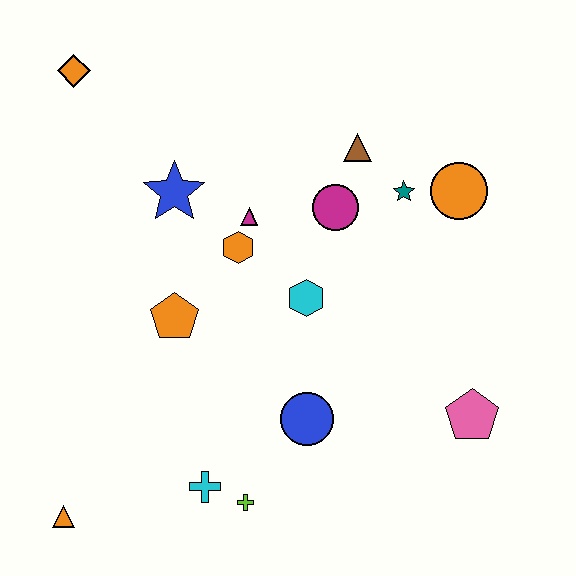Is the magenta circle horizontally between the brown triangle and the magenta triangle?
Yes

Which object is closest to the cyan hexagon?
The orange hexagon is closest to the cyan hexagon.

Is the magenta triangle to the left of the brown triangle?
Yes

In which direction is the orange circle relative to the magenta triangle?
The orange circle is to the right of the magenta triangle.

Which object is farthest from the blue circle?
The orange diamond is farthest from the blue circle.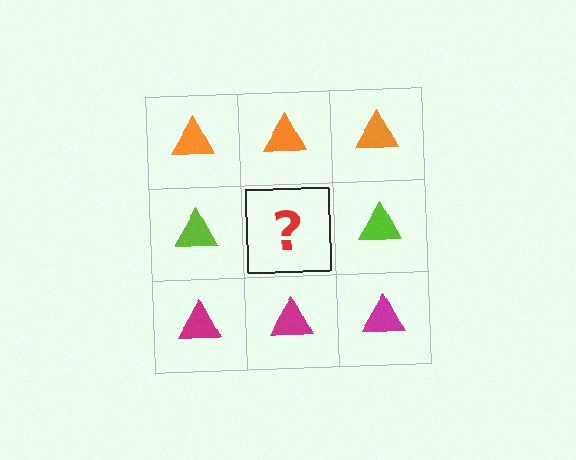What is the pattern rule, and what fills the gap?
The rule is that each row has a consistent color. The gap should be filled with a lime triangle.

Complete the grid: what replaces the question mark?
The question mark should be replaced with a lime triangle.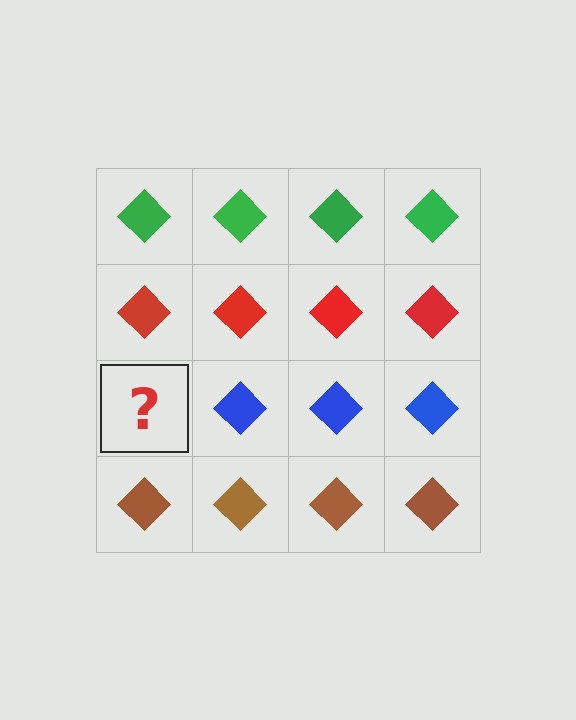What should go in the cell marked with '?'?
The missing cell should contain a blue diamond.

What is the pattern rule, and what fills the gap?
The rule is that each row has a consistent color. The gap should be filled with a blue diamond.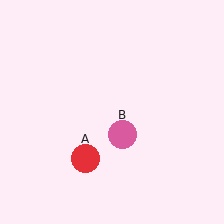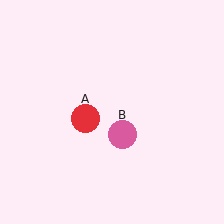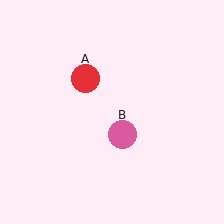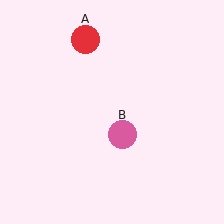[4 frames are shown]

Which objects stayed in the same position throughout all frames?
Pink circle (object B) remained stationary.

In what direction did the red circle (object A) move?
The red circle (object A) moved up.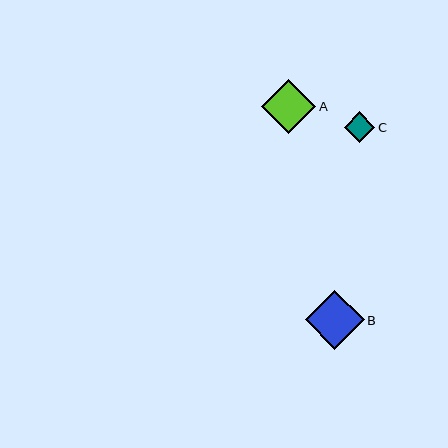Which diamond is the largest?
Diamond B is the largest with a size of approximately 59 pixels.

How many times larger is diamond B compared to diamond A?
Diamond B is approximately 1.1 times the size of diamond A.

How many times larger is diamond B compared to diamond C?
Diamond B is approximately 1.9 times the size of diamond C.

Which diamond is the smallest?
Diamond C is the smallest with a size of approximately 31 pixels.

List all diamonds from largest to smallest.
From largest to smallest: B, A, C.